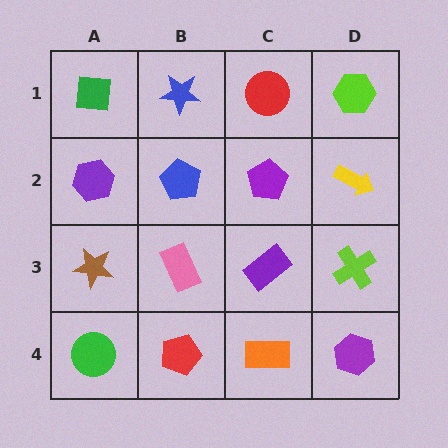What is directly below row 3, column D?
A purple hexagon.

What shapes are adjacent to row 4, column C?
A purple rectangle (row 3, column C), a red pentagon (row 4, column B), a purple hexagon (row 4, column D).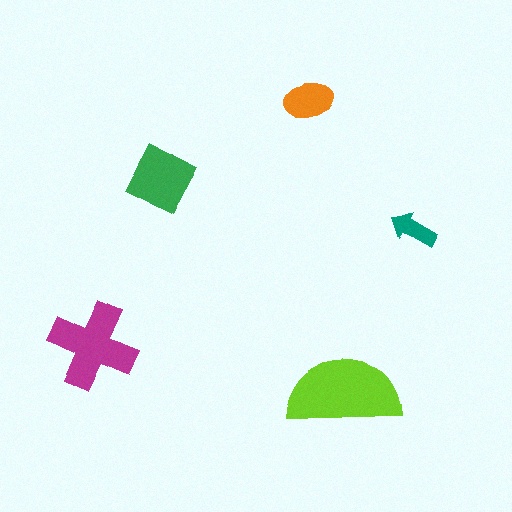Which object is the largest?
The lime semicircle.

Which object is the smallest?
The teal arrow.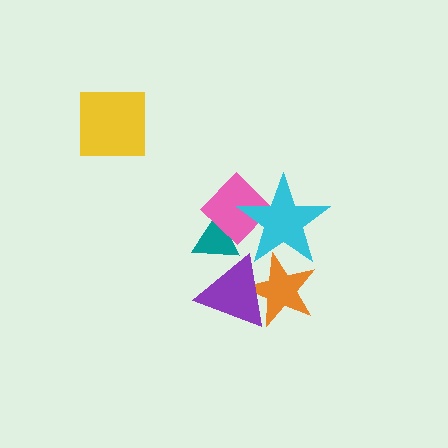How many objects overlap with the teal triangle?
3 objects overlap with the teal triangle.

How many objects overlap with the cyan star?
3 objects overlap with the cyan star.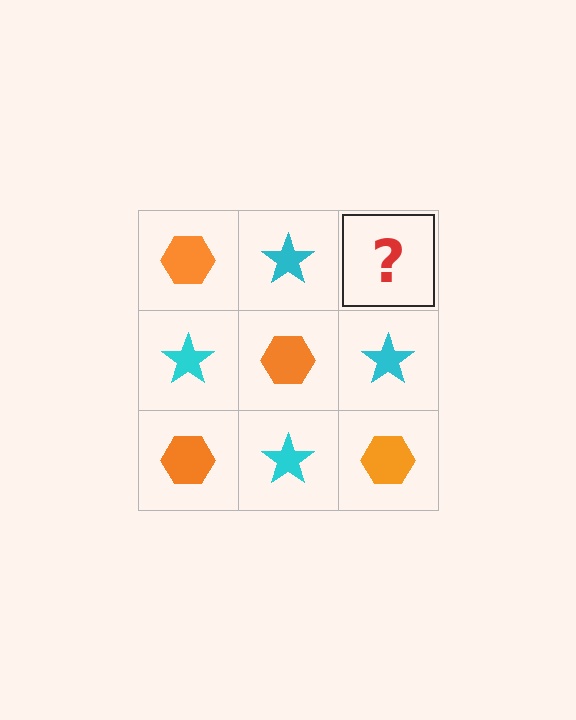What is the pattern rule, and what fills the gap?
The rule is that it alternates orange hexagon and cyan star in a checkerboard pattern. The gap should be filled with an orange hexagon.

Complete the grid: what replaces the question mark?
The question mark should be replaced with an orange hexagon.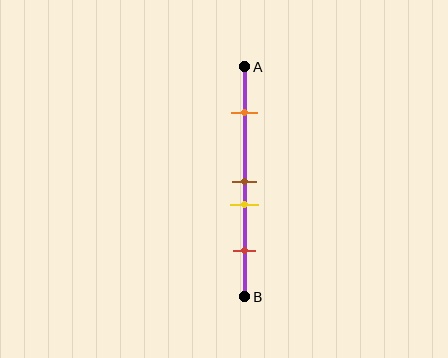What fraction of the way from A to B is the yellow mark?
The yellow mark is approximately 60% (0.6) of the way from A to B.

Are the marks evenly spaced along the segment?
No, the marks are not evenly spaced.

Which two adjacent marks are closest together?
The brown and yellow marks are the closest adjacent pair.